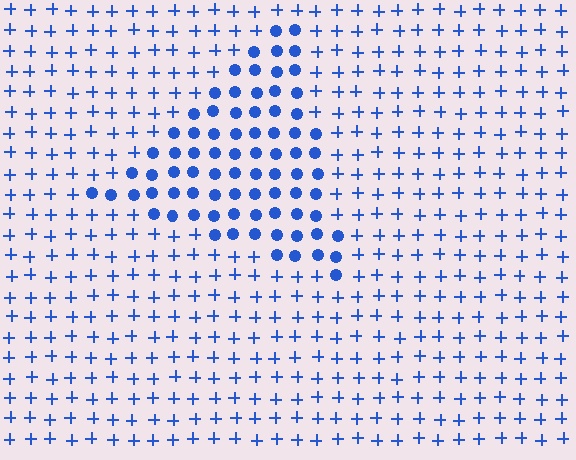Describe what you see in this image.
The image is filled with small blue elements arranged in a uniform grid. A triangle-shaped region contains circles, while the surrounding area contains plus signs. The boundary is defined purely by the change in element shape.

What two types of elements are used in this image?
The image uses circles inside the triangle region and plus signs outside it.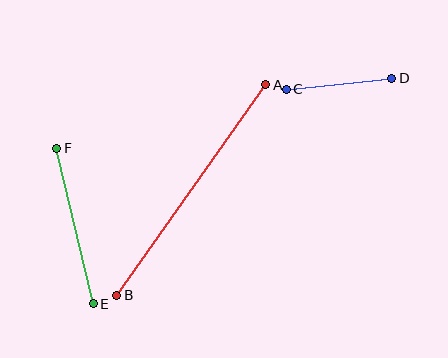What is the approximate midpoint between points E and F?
The midpoint is at approximately (75, 226) pixels.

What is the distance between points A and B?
The distance is approximately 258 pixels.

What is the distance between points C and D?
The distance is approximately 106 pixels.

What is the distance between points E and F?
The distance is approximately 160 pixels.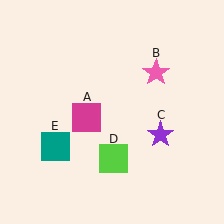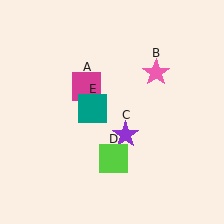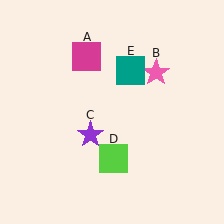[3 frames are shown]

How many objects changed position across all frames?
3 objects changed position: magenta square (object A), purple star (object C), teal square (object E).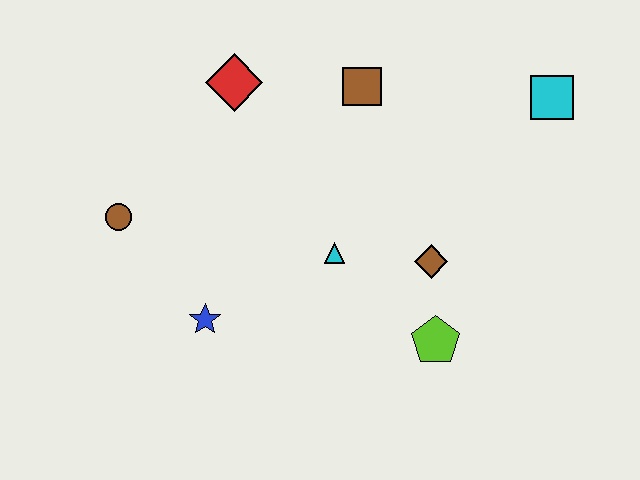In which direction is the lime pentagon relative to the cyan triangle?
The lime pentagon is to the right of the cyan triangle.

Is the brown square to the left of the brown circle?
No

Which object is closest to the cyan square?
The brown square is closest to the cyan square.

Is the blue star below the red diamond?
Yes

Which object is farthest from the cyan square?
The brown circle is farthest from the cyan square.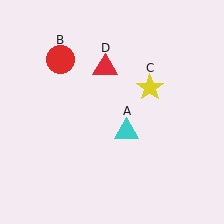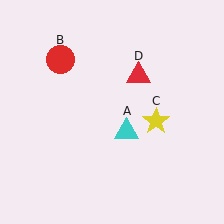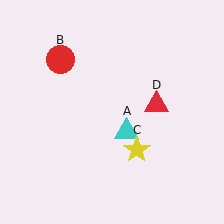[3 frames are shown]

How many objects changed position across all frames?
2 objects changed position: yellow star (object C), red triangle (object D).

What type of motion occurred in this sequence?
The yellow star (object C), red triangle (object D) rotated clockwise around the center of the scene.